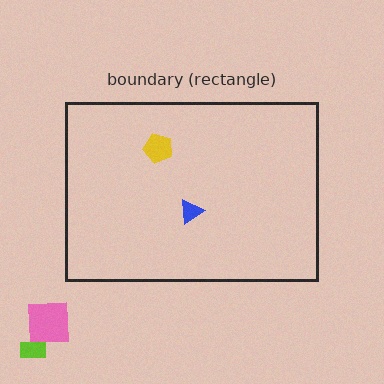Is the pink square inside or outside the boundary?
Outside.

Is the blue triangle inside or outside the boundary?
Inside.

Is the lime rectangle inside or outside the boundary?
Outside.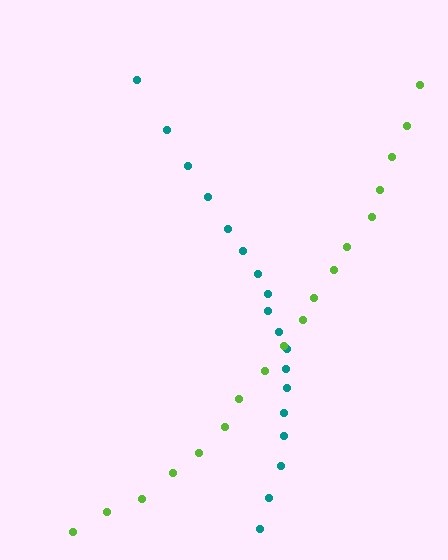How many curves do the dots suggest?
There are 2 distinct paths.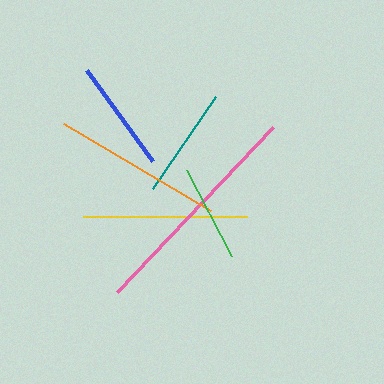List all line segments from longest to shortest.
From longest to shortest: pink, orange, yellow, blue, teal, green.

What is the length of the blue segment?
The blue segment is approximately 113 pixels long.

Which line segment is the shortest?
The green line is the shortest at approximately 97 pixels.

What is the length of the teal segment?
The teal segment is approximately 111 pixels long.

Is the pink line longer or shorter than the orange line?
The pink line is longer than the orange line.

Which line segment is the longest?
The pink line is the longest at approximately 228 pixels.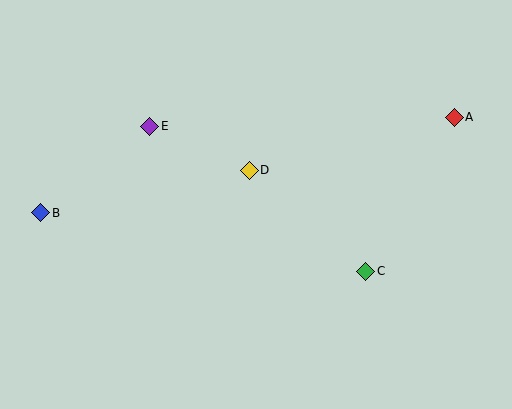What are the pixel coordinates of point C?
Point C is at (366, 271).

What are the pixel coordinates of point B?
Point B is at (41, 213).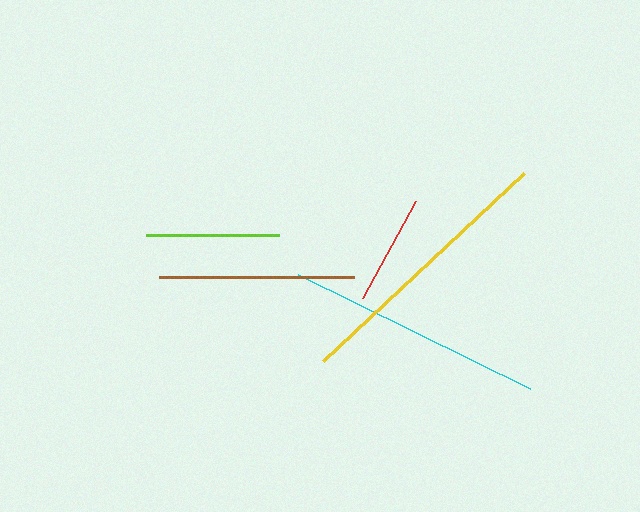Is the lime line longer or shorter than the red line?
The lime line is longer than the red line.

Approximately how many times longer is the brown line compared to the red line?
The brown line is approximately 1.8 times the length of the red line.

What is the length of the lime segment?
The lime segment is approximately 133 pixels long.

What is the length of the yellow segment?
The yellow segment is approximately 276 pixels long.